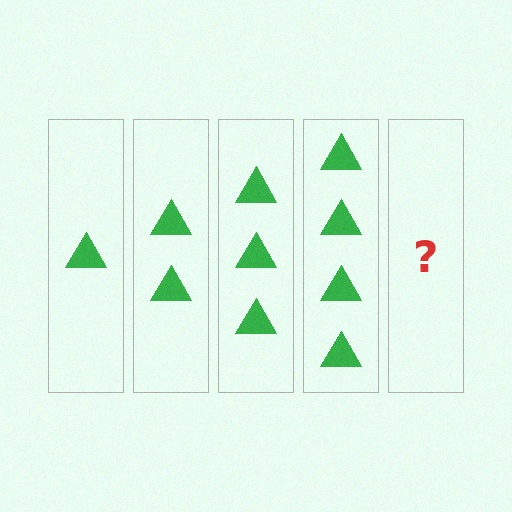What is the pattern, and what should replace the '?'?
The pattern is that each step adds one more triangle. The '?' should be 5 triangles.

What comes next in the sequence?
The next element should be 5 triangles.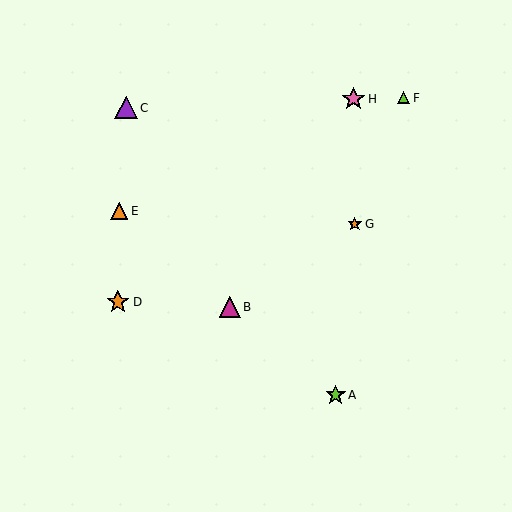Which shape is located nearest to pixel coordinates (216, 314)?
The magenta triangle (labeled B) at (230, 307) is nearest to that location.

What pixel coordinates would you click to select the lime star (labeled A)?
Click at (336, 395) to select the lime star A.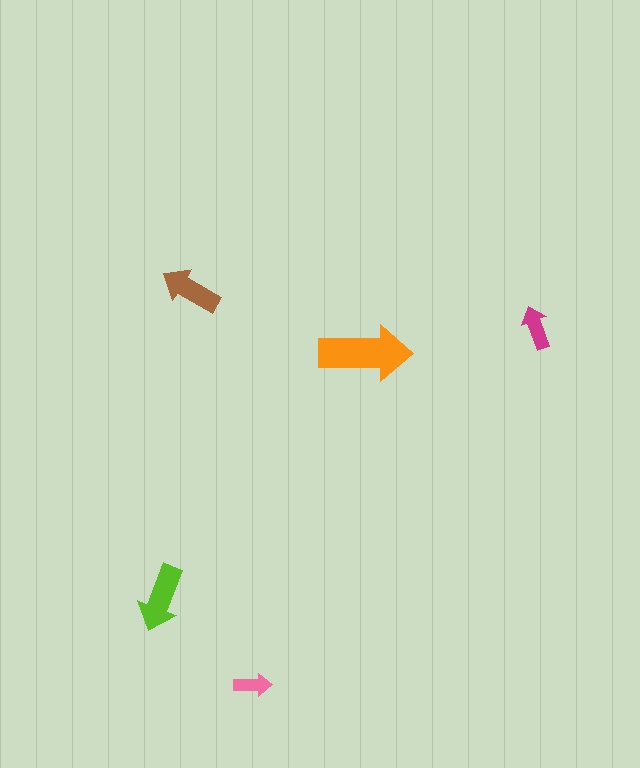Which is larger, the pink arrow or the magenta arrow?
The magenta one.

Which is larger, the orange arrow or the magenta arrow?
The orange one.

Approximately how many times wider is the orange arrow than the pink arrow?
About 2.5 times wider.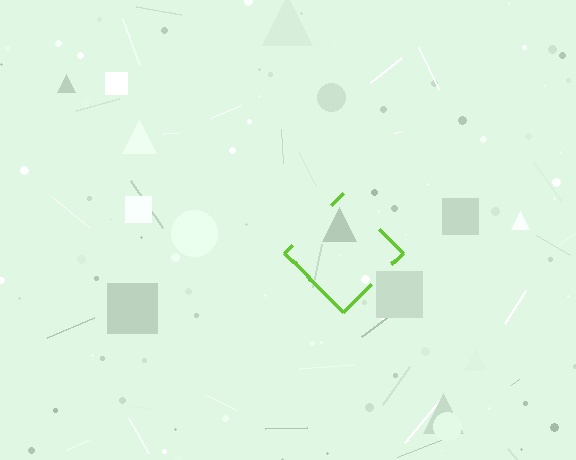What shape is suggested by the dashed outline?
The dashed outline suggests a diamond.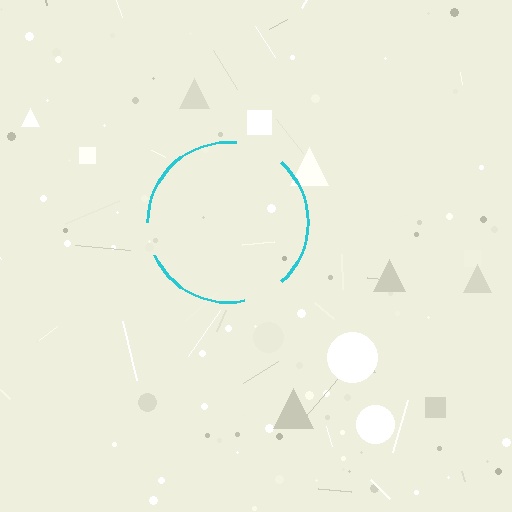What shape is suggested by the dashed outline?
The dashed outline suggests a circle.